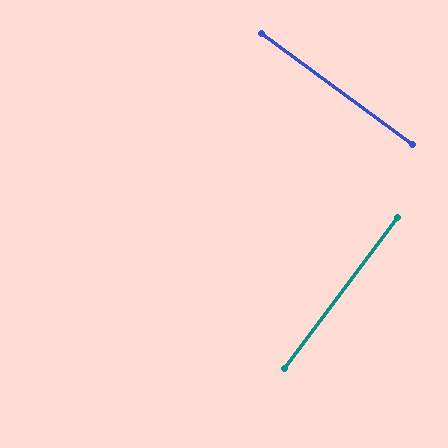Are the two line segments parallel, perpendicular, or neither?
Perpendicular — they meet at approximately 89°.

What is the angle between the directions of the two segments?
Approximately 89 degrees.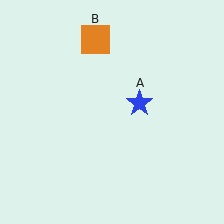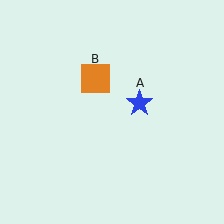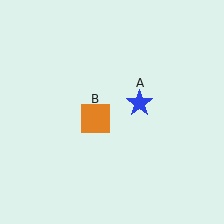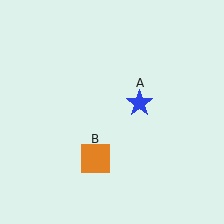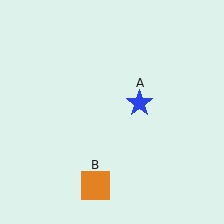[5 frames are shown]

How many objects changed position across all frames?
1 object changed position: orange square (object B).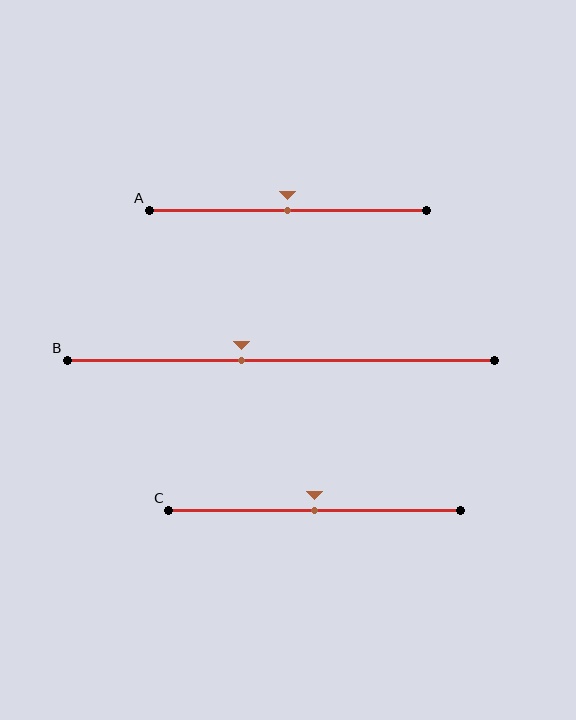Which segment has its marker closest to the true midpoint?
Segment A has its marker closest to the true midpoint.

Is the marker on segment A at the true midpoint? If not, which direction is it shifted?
Yes, the marker on segment A is at the true midpoint.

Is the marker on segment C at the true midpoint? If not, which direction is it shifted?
Yes, the marker on segment C is at the true midpoint.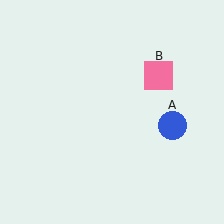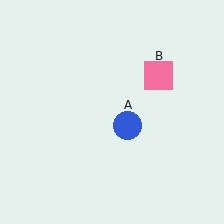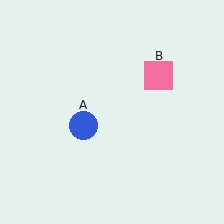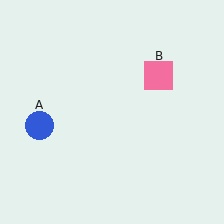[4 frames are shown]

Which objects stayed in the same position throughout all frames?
Pink square (object B) remained stationary.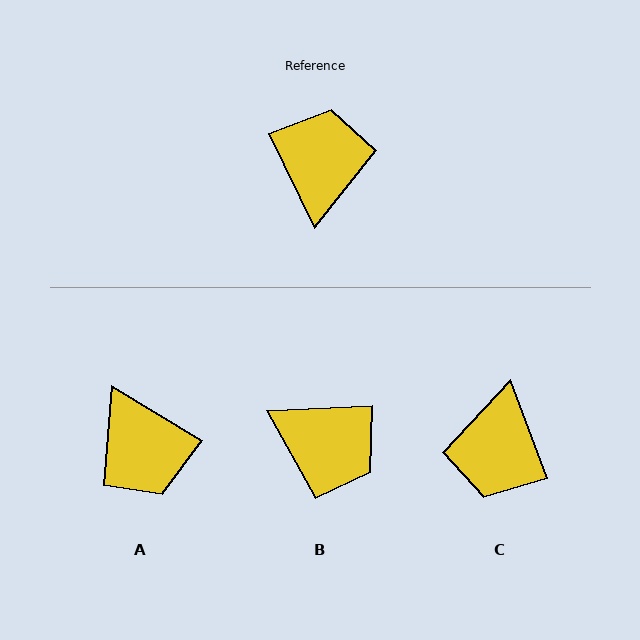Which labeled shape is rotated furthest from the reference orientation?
C, about 175 degrees away.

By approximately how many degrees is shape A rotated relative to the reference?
Approximately 147 degrees clockwise.